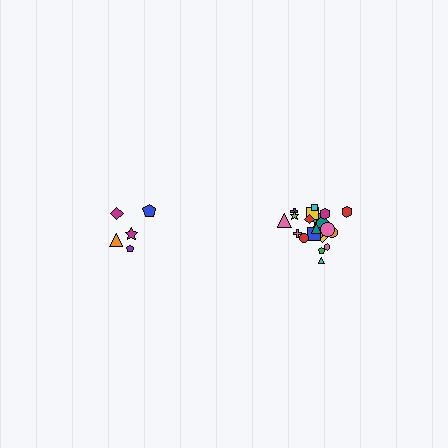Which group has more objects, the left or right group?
The right group.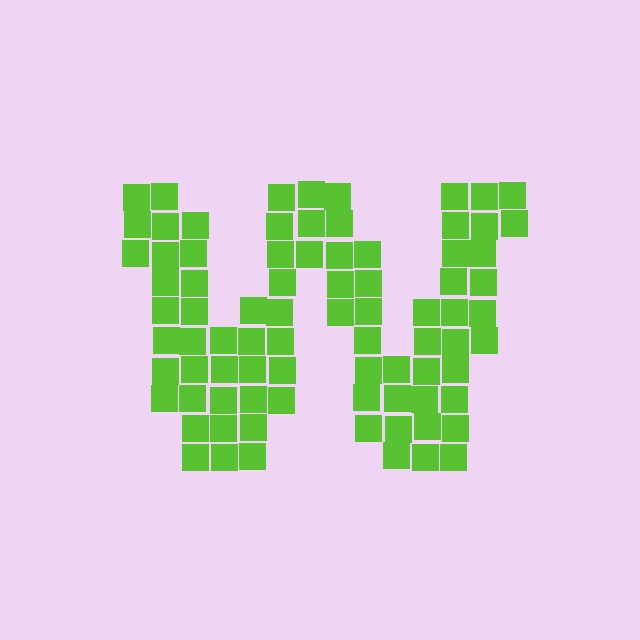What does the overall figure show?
The overall figure shows the letter W.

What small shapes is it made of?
It is made of small squares.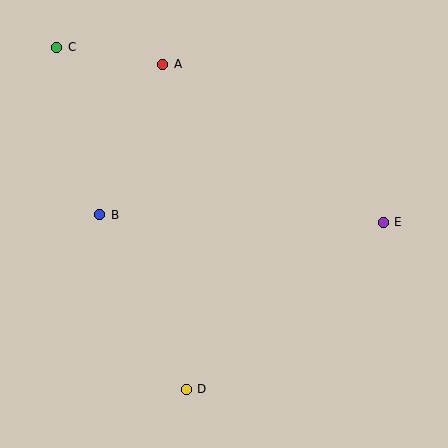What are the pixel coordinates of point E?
Point E is at (383, 222).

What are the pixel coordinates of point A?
Point A is at (162, 64).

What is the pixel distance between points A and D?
The distance between A and D is 326 pixels.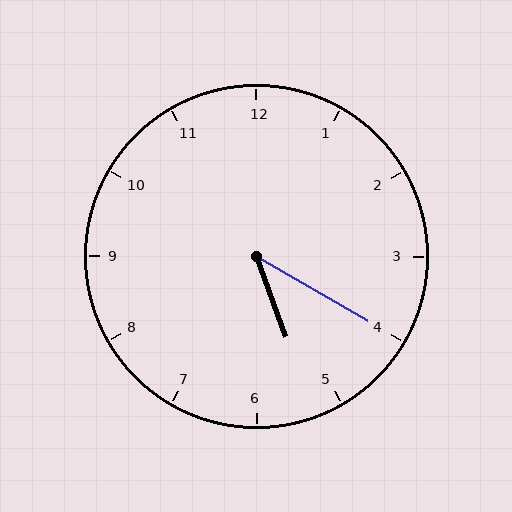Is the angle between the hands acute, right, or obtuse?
It is acute.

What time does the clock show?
5:20.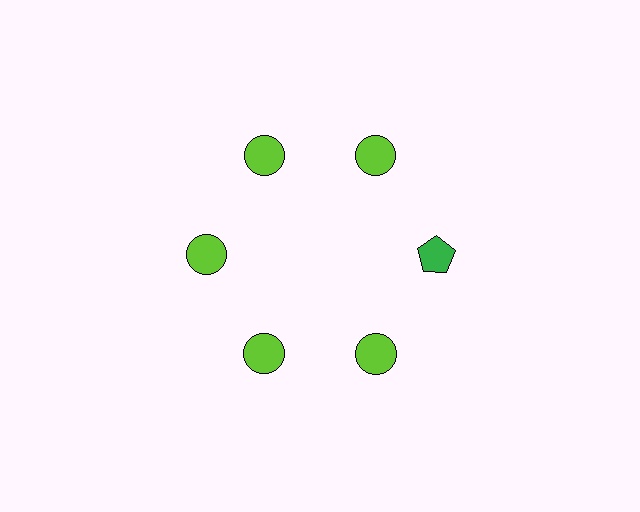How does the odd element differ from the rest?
It differs in both color (green instead of lime) and shape (pentagon instead of circle).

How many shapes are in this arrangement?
There are 6 shapes arranged in a ring pattern.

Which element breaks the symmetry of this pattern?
The green pentagon at roughly the 3 o'clock position breaks the symmetry. All other shapes are lime circles.